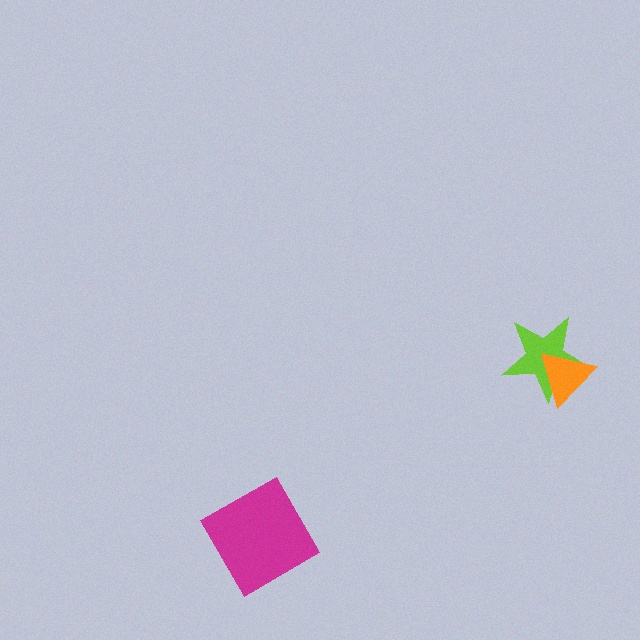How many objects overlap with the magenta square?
0 objects overlap with the magenta square.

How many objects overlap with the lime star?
1 object overlaps with the lime star.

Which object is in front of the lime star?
The orange triangle is in front of the lime star.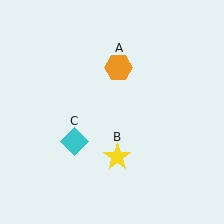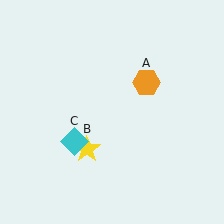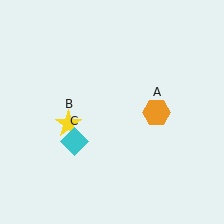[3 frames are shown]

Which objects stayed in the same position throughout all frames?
Cyan diamond (object C) remained stationary.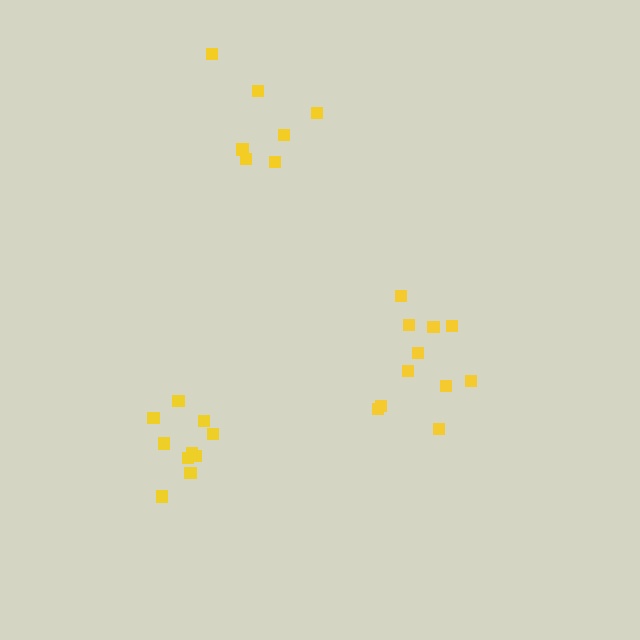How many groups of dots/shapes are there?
There are 3 groups.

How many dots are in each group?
Group 1: 11 dots, Group 2: 11 dots, Group 3: 7 dots (29 total).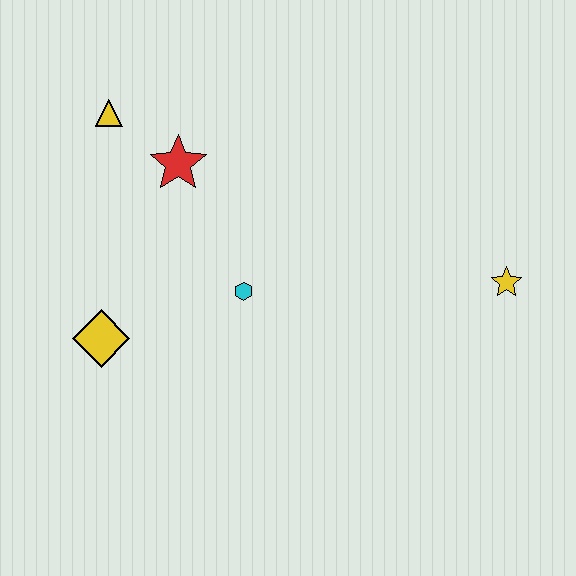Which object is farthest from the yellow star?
The yellow triangle is farthest from the yellow star.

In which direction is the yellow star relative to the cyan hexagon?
The yellow star is to the right of the cyan hexagon.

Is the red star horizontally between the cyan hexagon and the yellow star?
No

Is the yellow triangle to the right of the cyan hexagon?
No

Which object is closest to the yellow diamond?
The cyan hexagon is closest to the yellow diamond.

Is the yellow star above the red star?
No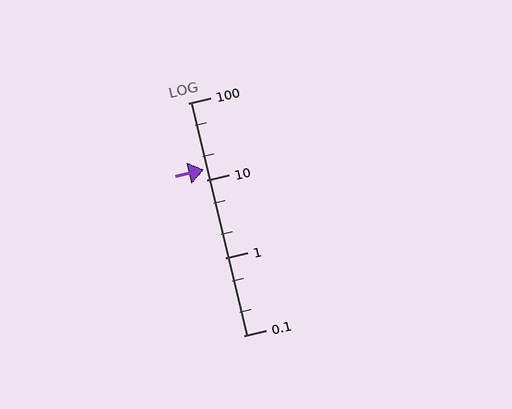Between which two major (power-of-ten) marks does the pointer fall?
The pointer is between 10 and 100.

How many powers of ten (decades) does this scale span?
The scale spans 3 decades, from 0.1 to 100.